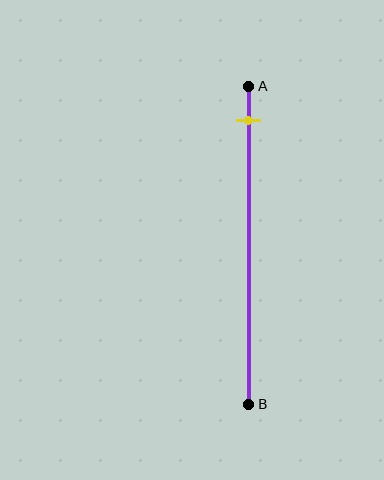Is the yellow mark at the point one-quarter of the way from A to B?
No, the mark is at about 10% from A, not at the 25% one-quarter point.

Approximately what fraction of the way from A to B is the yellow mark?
The yellow mark is approximately 10% of the way from A to B.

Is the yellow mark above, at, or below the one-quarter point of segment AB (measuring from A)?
The yellow mark is above the one-quarter point of segment AB.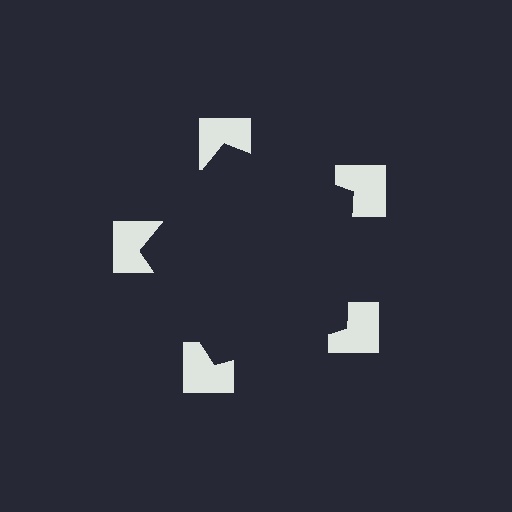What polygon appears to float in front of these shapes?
An illusory pentagon — its edges are inferred from the aligned wedge cuts in the notched squares, not physically drawn.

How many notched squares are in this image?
There are 5 — one at each vertex of the illusory pentagon.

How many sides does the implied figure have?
5 sides.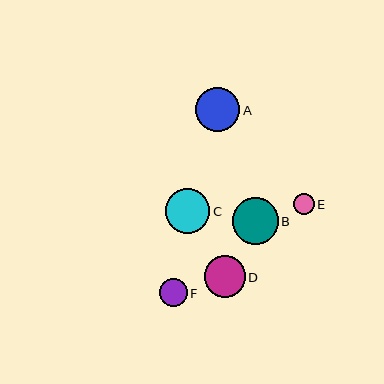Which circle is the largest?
Circle B is the largest with a size of approximately 46 pixels.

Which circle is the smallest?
Circle E is the smallest with a size of approximately 21 pixels.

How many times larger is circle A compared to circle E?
Circle A is approximately 2.1 times the size of circle E.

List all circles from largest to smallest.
From largest to smallest: B, C, A, D, F, E.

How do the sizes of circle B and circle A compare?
Circle B and circle A are approximately the same size.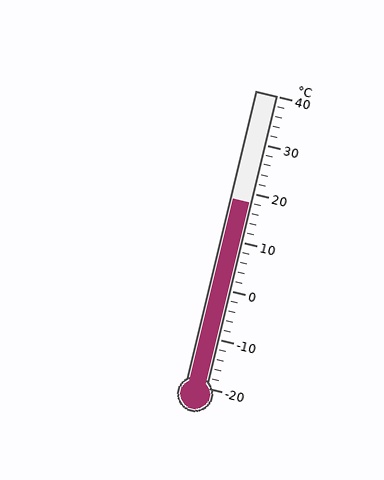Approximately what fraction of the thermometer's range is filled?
The thermometer is filled to approximately 65% of its range.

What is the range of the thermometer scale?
The thermometer scale ranges from -20°C to 40°C.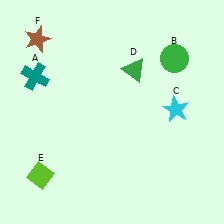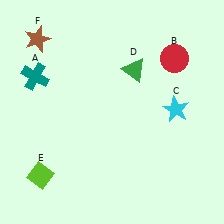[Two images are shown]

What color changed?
The circle (B) changed from green in Image 1 to red in Image 2.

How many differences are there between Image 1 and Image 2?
There is 1 difference between the two images.